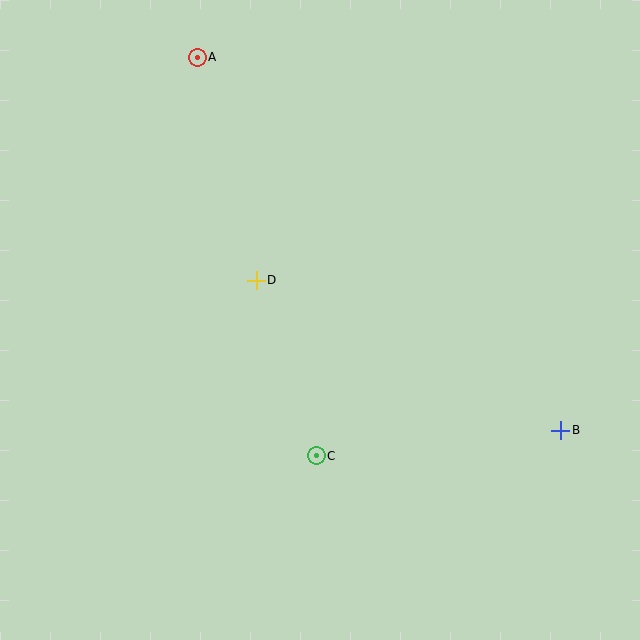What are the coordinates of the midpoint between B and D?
The midpoint between B and D is at (408, 355).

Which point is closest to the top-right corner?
Point B is closest to the top-right corner.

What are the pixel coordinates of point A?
Point A is at (197, 57).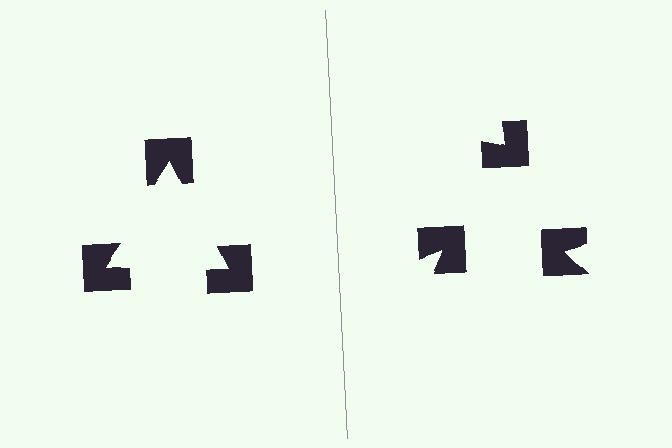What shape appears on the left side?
An illusory triangle.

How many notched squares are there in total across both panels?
6 — 3 on each side.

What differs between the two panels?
The notched squares are positioned identically on both sides; only the wedge orientations differ. On the left they align to a triangle; on the right they are misaligned.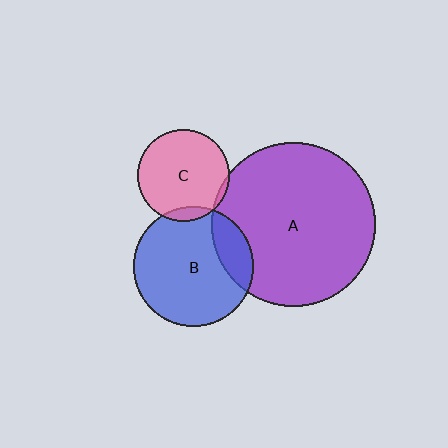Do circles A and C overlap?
Yes.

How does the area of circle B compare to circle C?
Approximately 1.7 times.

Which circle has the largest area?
Circle A (purple).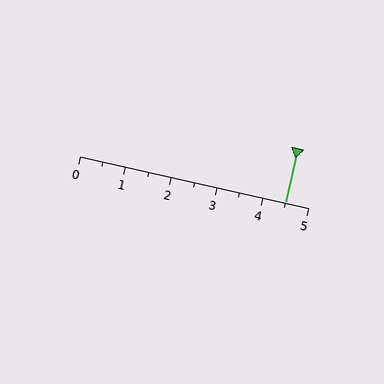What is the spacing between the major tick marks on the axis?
The major ticks are spaced 1 apart.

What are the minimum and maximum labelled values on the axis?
The axis runs from 0 to 5.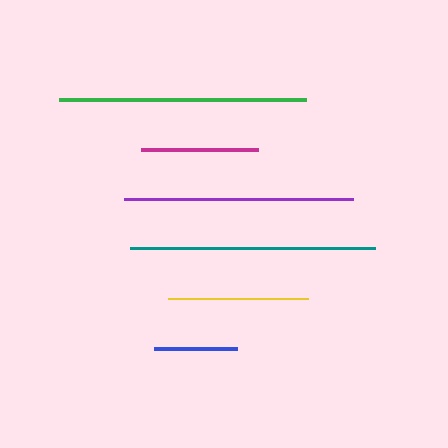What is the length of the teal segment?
The teal segment is approximately 245 pixels long.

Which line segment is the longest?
The green line is the longest at approximately 247 pixels.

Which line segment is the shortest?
The blue line is the shortest at approximately 83 pixels.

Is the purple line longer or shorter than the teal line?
The teal line is longer than the purple line.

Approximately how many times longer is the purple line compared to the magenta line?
The purple line is approximately 2.0 times the length of the magenta line.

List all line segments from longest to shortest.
From longest to shortest: green, teal, purple, yellow, magenta, blue.